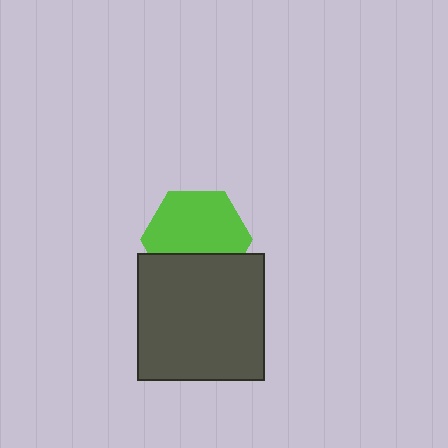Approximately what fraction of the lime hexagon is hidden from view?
Roughly 33% of the lime hexagon is hidden behind the dark gray square.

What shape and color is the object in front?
The object in front is a dark gray square.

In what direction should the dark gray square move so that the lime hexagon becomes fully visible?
The dark gray square should move down. That is the shortest direction to clear the overlap and leave the lime hexagon fully visible.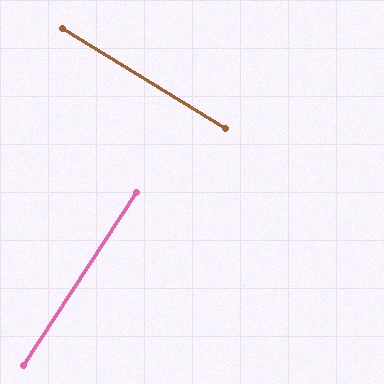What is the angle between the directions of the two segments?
Approximately 89 degrees.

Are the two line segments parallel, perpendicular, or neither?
Perpendicular — they meet at approximately 89°.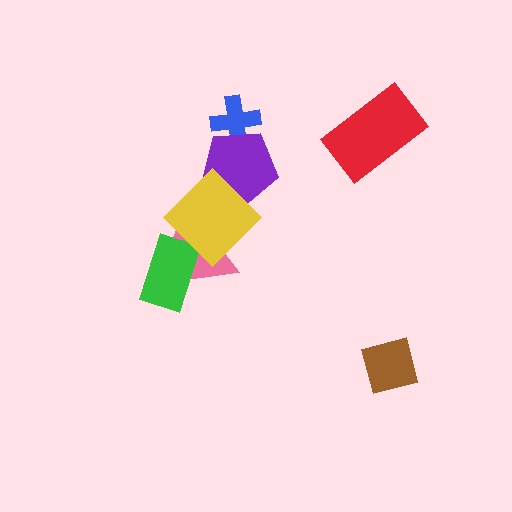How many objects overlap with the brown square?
0 objects overlap with the brown square.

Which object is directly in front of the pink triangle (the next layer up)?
The green rectangle is directly in front of the pink triangle.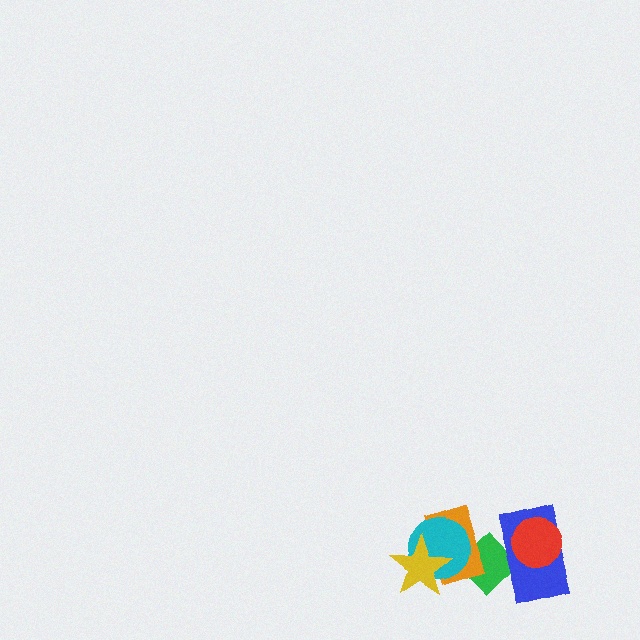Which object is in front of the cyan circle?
The yellow star is in front of the cyan circle.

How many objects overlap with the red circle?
1 object overlaps with the red circle.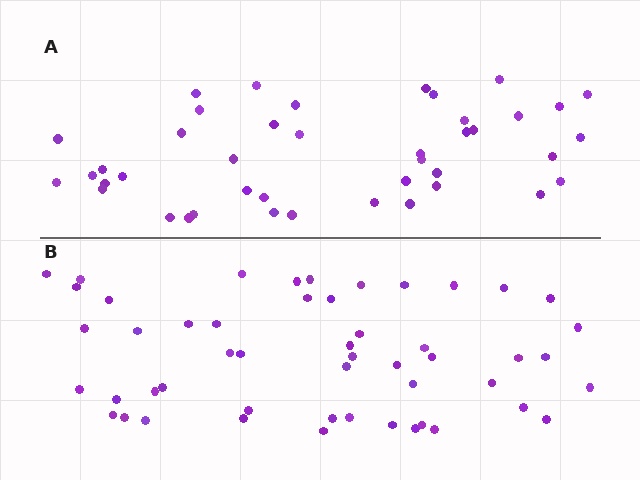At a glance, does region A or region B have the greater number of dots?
Region B (the bottom region) has more dots.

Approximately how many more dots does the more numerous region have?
Region B has roughly 8 or so more dots than region A.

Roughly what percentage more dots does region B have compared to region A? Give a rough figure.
About 20% more.